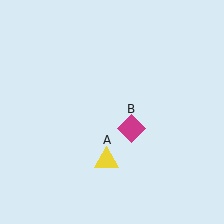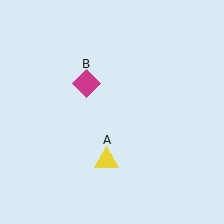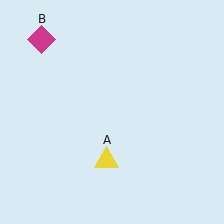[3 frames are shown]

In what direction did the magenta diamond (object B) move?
The magenta diamond (object B) moved up and to the left.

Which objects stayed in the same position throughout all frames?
Yellow triangle (object A) remained stationary.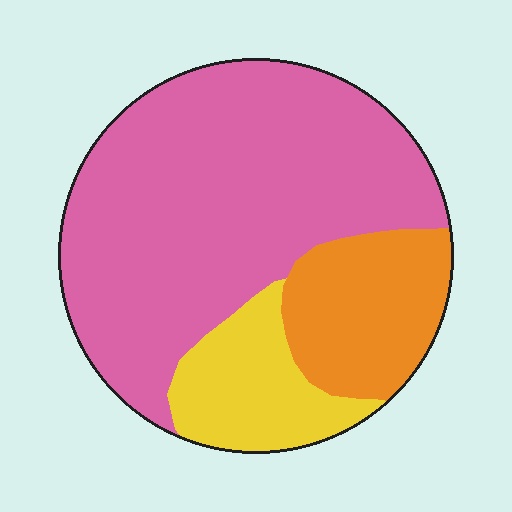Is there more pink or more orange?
Pink.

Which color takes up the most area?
Pink, at roughly 65%.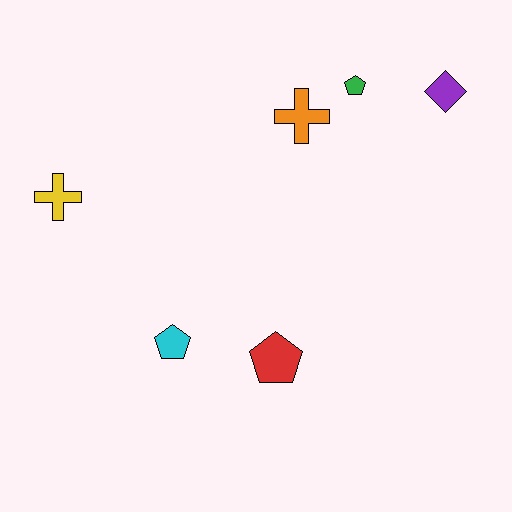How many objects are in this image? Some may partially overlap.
There are 6 objects.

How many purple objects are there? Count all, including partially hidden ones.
There is 1 purple object.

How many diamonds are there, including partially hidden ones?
There is 1 diamond.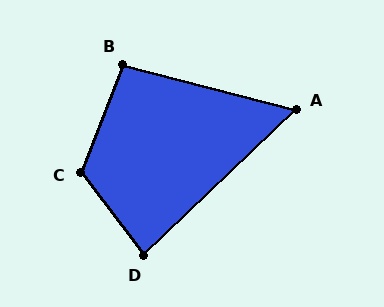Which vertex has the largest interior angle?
C, at approximately 122 degrees.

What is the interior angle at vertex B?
Approximately 97 degrees (obtuse).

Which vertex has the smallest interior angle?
A, at approximately 58 degrees.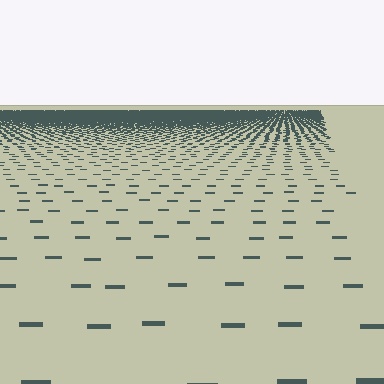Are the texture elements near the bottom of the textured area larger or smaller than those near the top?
Larger. Near the bottom, elements are closer to the viewer and appear at a bigger on-screen size.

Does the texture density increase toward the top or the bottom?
Density increases toward the top.